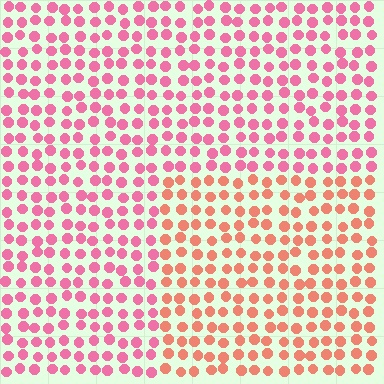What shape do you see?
I see a rectangle.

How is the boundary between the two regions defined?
The boundary is defined purely by a slight shift in hue (about 34 degrees). Spacing, size, and orientation are identical on both sides.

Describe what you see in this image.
The image is filled with small pink elements in a uniform arrangement. A rectangle-shaped region is visible where the elements are tinted to a slightly different hue, forming a subtle color boundary.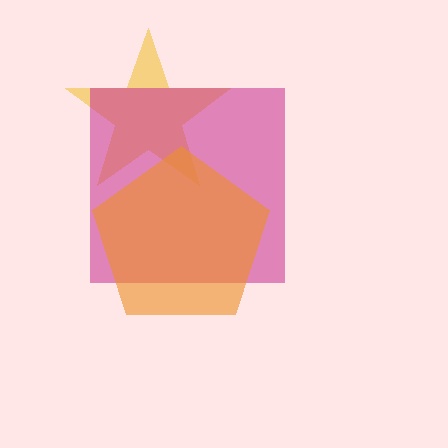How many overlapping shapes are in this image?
There are 3 overlapping shapes in the image.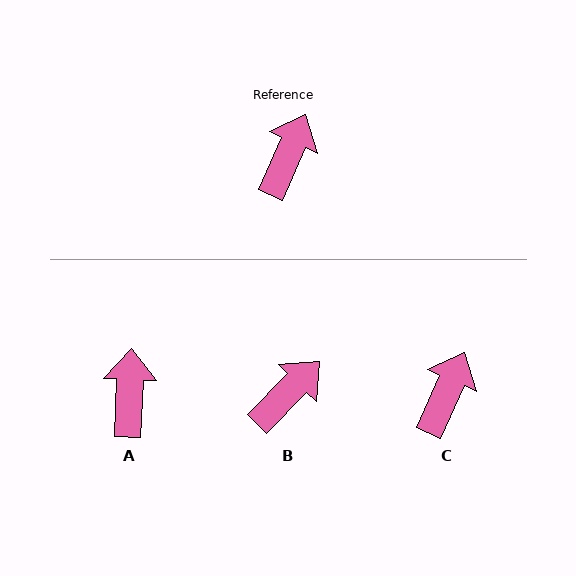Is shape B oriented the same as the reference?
No, it is off by about 21 degrees.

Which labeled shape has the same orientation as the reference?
C.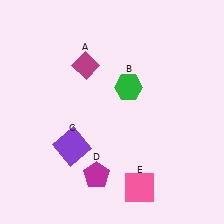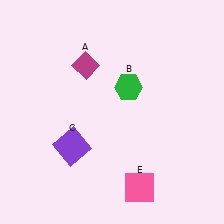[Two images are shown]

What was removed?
The magenta pentagon (D) was removed in Image 2.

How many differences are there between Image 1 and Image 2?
There is 1 difference between the two images.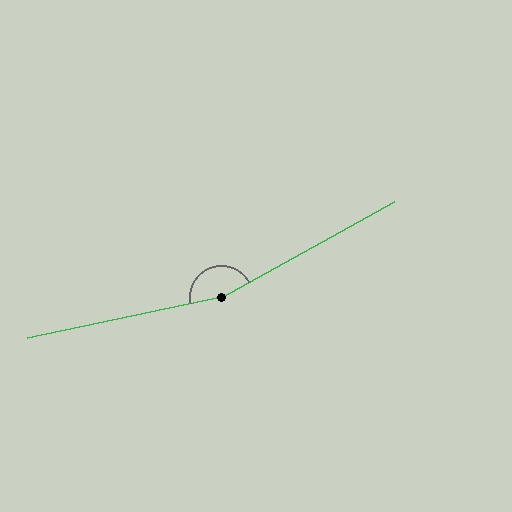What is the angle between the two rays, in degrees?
Approximately 163 degrees.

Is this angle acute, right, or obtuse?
It is obtuse.